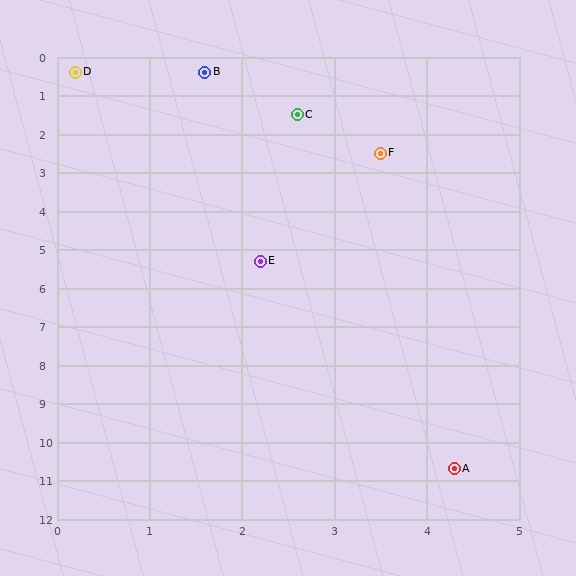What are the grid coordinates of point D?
Point D is at approximately (0.2, 0.4).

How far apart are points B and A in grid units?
Points B and A are about 10.6 grid units apart.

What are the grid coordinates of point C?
Point C is at approximately (2.6, 1.5).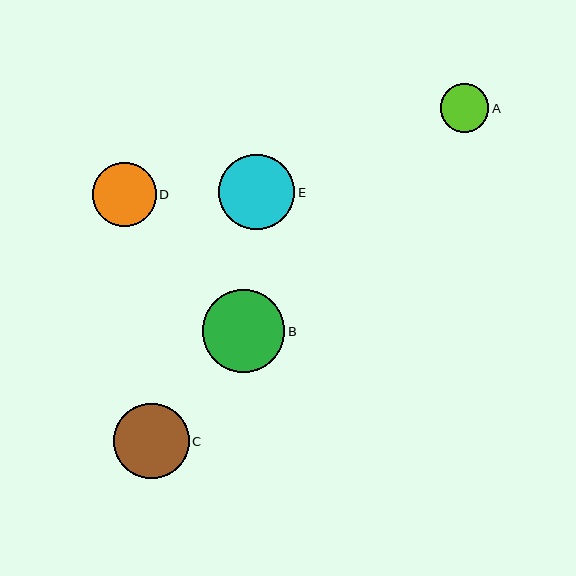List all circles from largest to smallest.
From largest to smallest: B, E, C, D, A.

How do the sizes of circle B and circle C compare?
Circle B and circle C are approximately the same size.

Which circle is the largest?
Circle B is the largest with a size of approximately 82 pixels.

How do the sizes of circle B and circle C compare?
Circle B and circle C are approximately the same size.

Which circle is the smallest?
Circle A is the smallest with a size of approximately 48 pixels.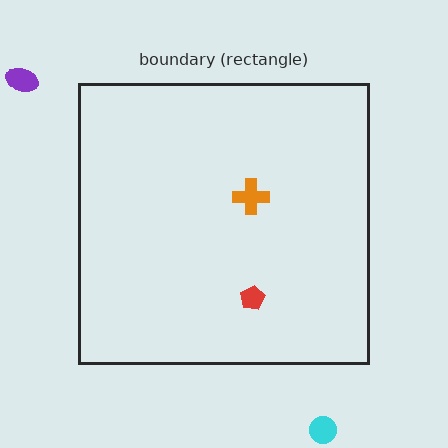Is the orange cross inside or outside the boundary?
Inside.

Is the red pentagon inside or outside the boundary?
Inside.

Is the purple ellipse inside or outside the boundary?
Outside.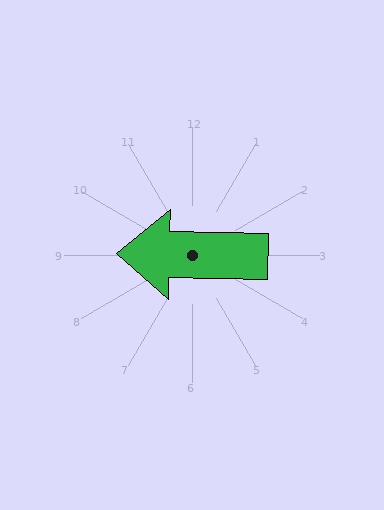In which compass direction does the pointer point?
West.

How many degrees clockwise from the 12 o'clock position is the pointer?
Approximately 271 degrees.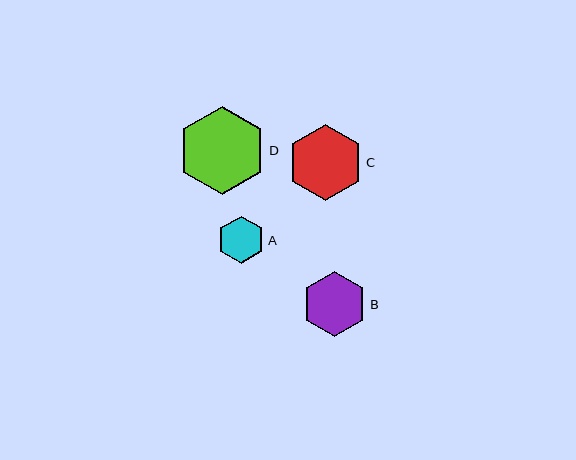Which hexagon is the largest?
Hexagon D is the largest with a size of approximately 89 pixels.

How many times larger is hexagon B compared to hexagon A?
Hexagon B is approximately 1.4 times the size of hexagon A.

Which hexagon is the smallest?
Hexagon A is the smallest with a size of approximately 47 pixels.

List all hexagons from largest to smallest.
From largest to smallest: D, C, B, A.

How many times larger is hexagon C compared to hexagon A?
Hexagon C is approximately 1.6 times the size of hexagon A.